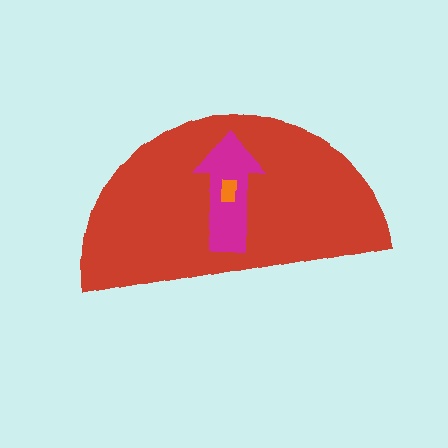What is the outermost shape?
The red semicircle.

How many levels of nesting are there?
3.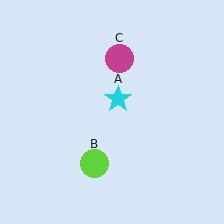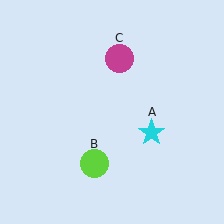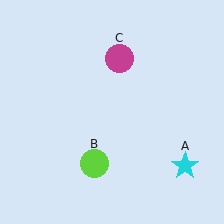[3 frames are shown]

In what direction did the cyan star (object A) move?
The cyan star (object A) moved down and to the right.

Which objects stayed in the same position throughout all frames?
Lime circle (object B) and magenta circle (object C) remained stationary.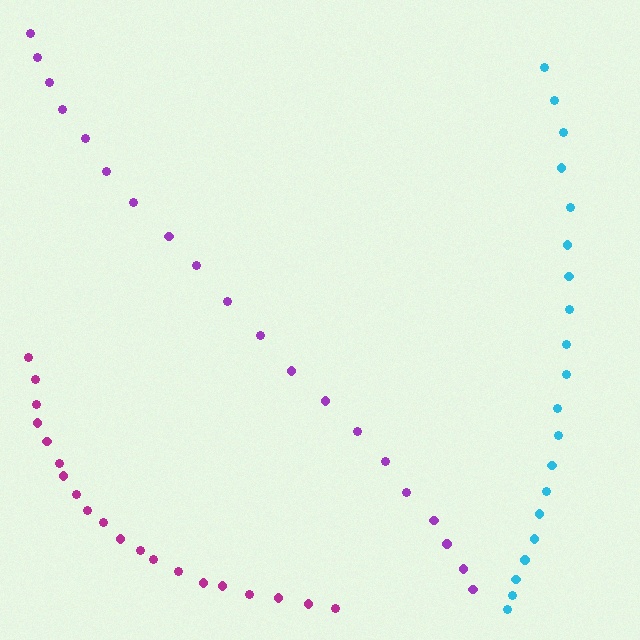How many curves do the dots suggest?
There are 3 distinct paths.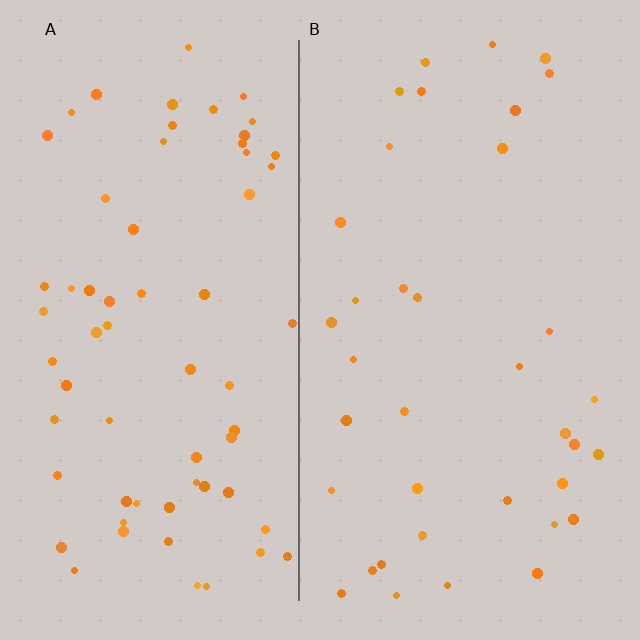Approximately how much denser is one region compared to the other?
Approximately 1.7× — region A over region B.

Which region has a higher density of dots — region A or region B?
A (the left).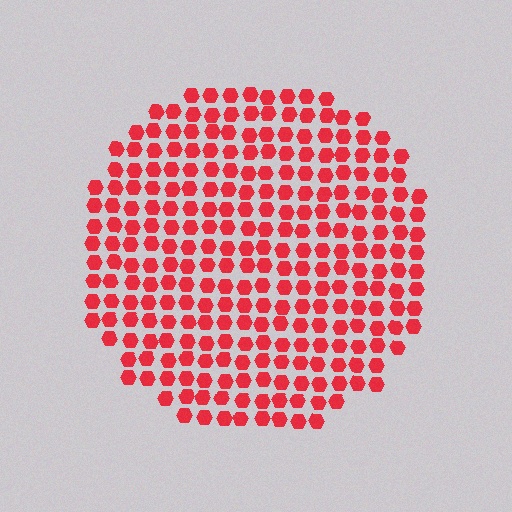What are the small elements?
The small elements are hexagons.